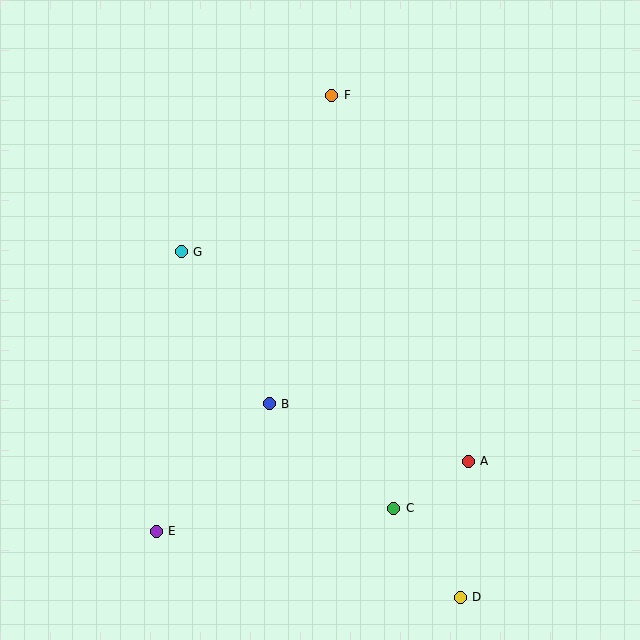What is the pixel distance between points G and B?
The distance between G and B is 176 pixels.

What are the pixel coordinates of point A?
Point A is at (468, 461).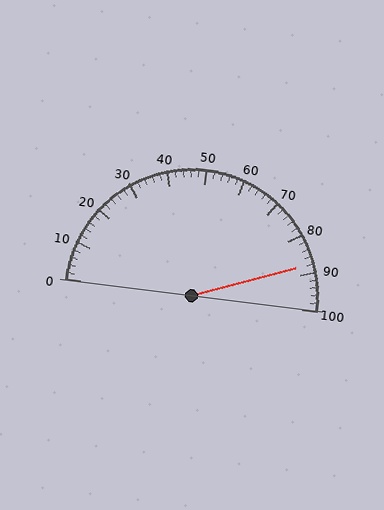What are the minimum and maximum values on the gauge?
The gauge ranges from 0 to 100.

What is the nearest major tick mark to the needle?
The nearest major tick mark is 90.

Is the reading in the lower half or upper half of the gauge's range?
The reading is in the upper half of the range (0 to 100).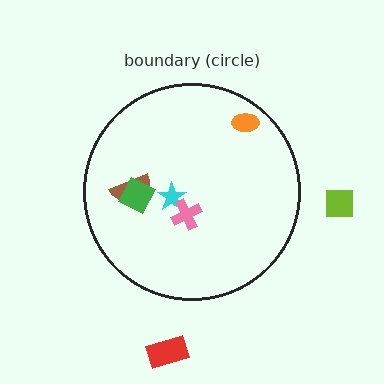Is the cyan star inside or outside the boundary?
Inside.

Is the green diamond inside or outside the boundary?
Inside.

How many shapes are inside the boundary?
5 inside, 2 outside.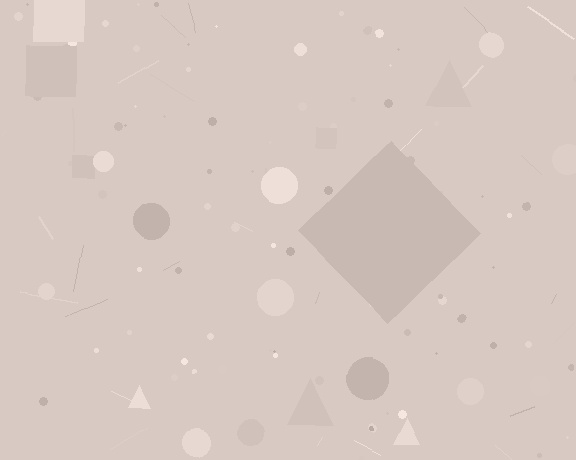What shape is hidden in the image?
A diamond is hidden in the image.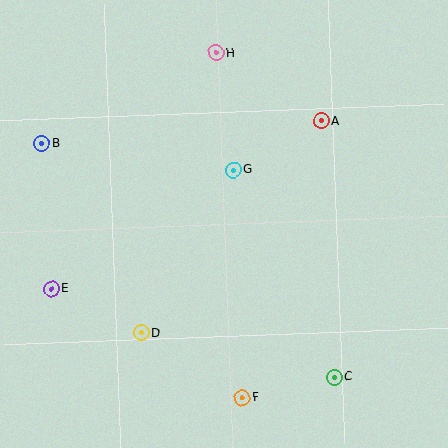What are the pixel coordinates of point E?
Point E is at (52, 289).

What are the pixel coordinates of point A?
Point A is at (322, 121).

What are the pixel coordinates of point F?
Point F is at (242, 398).